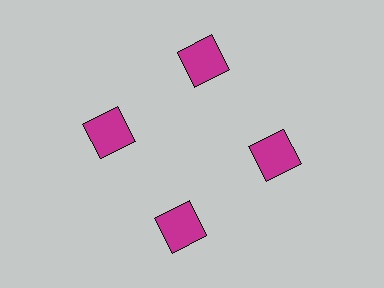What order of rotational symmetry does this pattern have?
This pattern has 4-fold rotational symmetry.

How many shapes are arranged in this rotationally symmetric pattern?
There are 4 shapes, arranged in 4 groups of 1.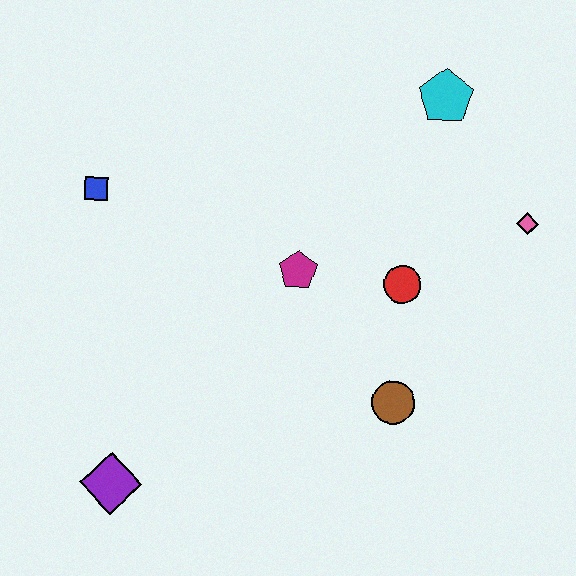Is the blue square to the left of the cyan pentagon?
Yes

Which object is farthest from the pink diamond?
The purple diamond is farthest from the pink diamond.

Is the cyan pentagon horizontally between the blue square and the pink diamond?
Yes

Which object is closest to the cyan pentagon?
The pink diamond is closest to the cyan pentagon.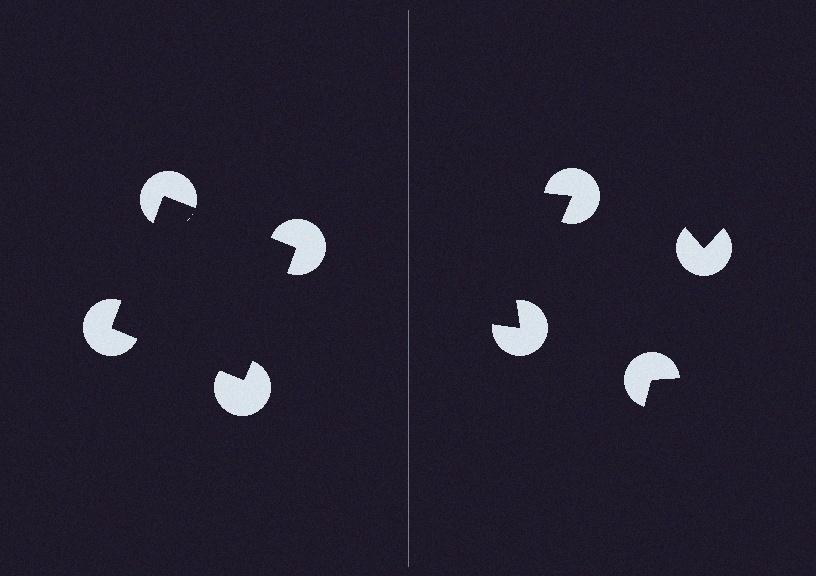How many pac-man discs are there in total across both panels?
8 — 4 on each side.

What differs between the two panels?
The pac-man discs are positioned identically on both sides; only the wedge orientations differ. On the left they align to a square; on the right they are misaligned.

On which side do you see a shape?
An illusory square appears on the left side. On the right side the wedge cuts are rotated, so no coherent shape forms.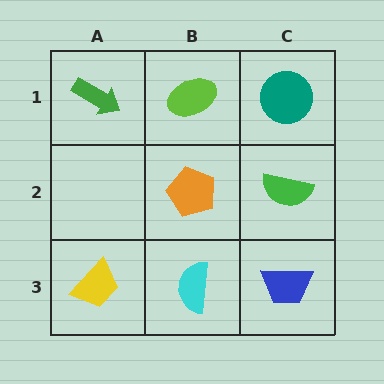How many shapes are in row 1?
3 shapes.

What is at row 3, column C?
A blue trapezoid.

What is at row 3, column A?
A yellow trapezoid.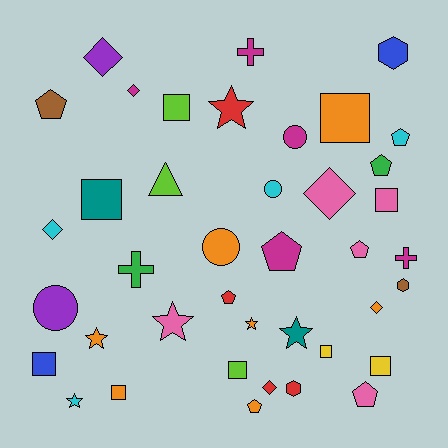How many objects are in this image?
There are 40 objects.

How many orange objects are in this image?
There are 7 orange objects.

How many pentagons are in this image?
There are 8 pentagons.